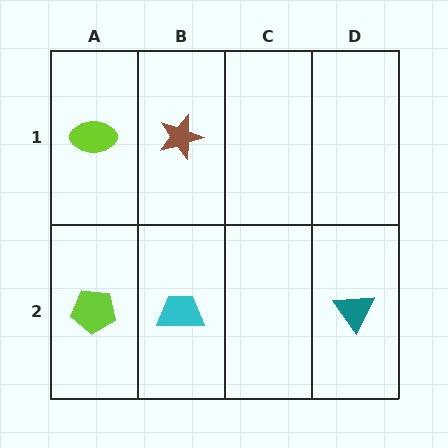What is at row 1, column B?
A brown star.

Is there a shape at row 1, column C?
No, that cell is empty.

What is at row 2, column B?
A cyan trapezoid.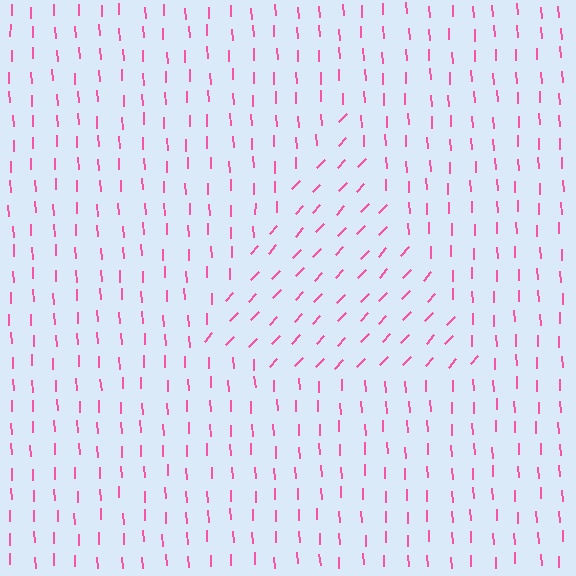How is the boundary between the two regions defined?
The boundary is defined purely by a change in line orientation (approximately 45 degrees difference). All lines are the same color and thickness.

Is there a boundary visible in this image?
Yes, there is a texture boundary formed by a change in line orientation.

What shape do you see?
I see a triangle.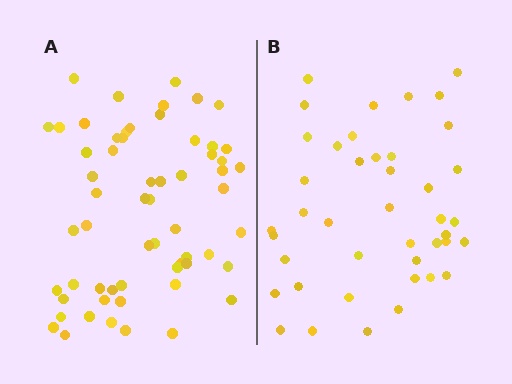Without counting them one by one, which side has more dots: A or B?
Region A (the left region) has more dots.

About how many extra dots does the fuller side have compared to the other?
Region A has approximately 20 more dots than region B.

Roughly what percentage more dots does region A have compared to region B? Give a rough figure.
About 45% more.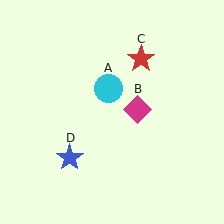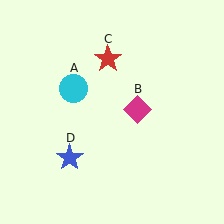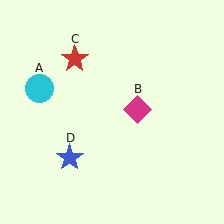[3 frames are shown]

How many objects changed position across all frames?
2 objects changed position: cyan circle (object A), red star (object C).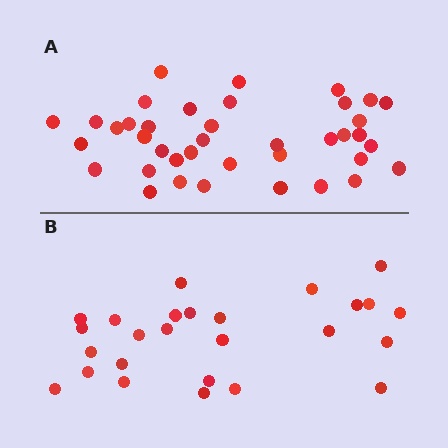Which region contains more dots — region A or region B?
Region A (the top region) has more dots.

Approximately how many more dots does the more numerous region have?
Region A has approximately 15 more dots than region B.